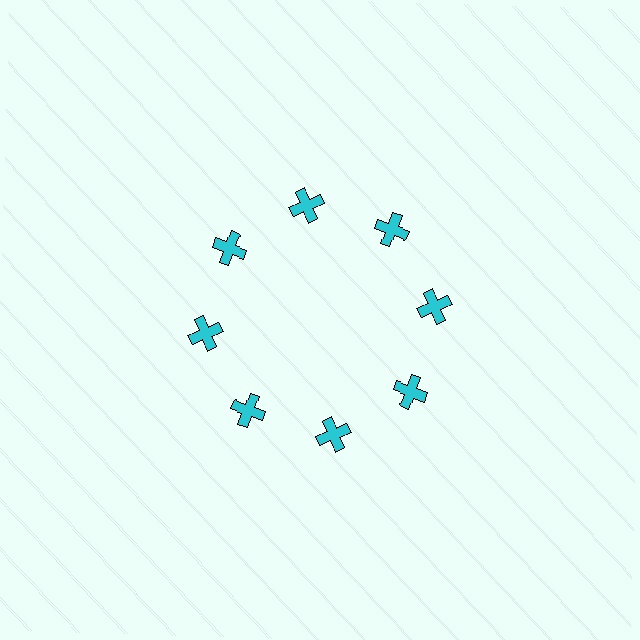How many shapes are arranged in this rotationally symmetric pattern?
There are 8 shapes, arranged in 8 groups of 1.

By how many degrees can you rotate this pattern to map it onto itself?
The pattern maps onto itself every 45 degrees of rotation.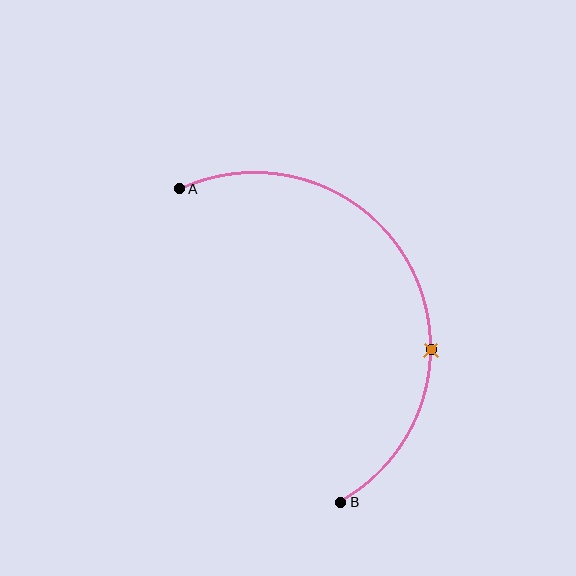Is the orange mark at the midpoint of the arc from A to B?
No. The orange mark lies on the arc but is closer to endpoint B. The arc midpoint would be at the point on the curve equidistant along the arc from both A and B.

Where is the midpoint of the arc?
The arc midpoint is the point on the curve farthest from the straight line joining A and B. It sits to the right of that line.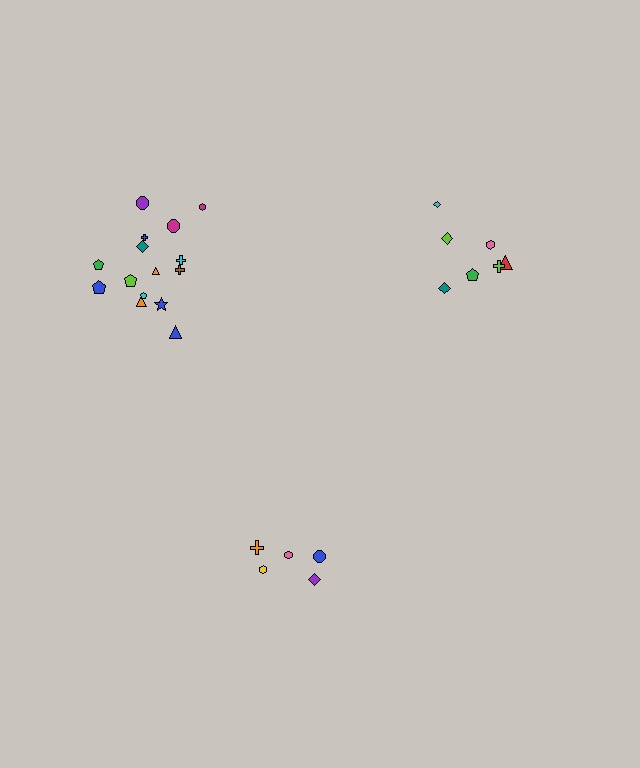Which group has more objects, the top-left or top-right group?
The top-left group.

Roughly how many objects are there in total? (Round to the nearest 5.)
Roughly 25 objects in total.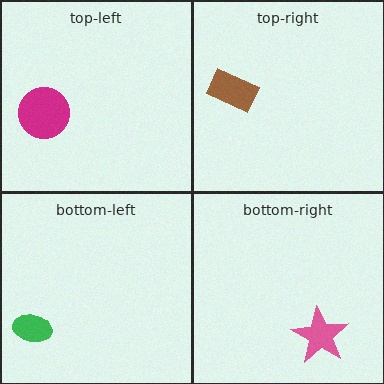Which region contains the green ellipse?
The bottom-left region.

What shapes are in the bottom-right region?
The pink star.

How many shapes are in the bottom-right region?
1.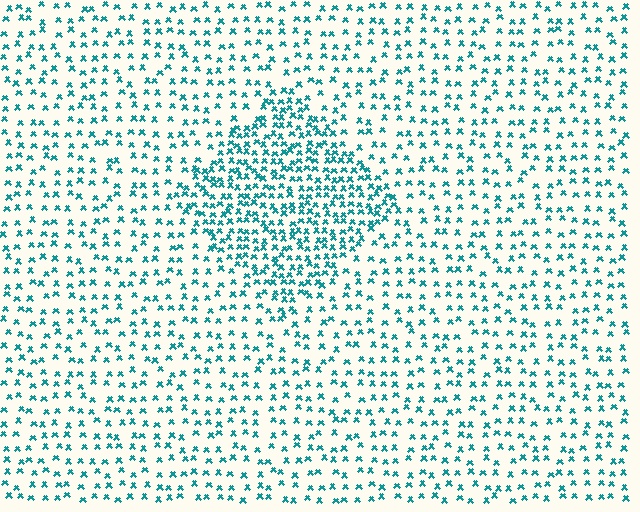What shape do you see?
I see a diamond.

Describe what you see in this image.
The image contains small teal elements arranged at two different densities. A diamond-shaped region is visible where the elements are more densely packed than the surrounding area.